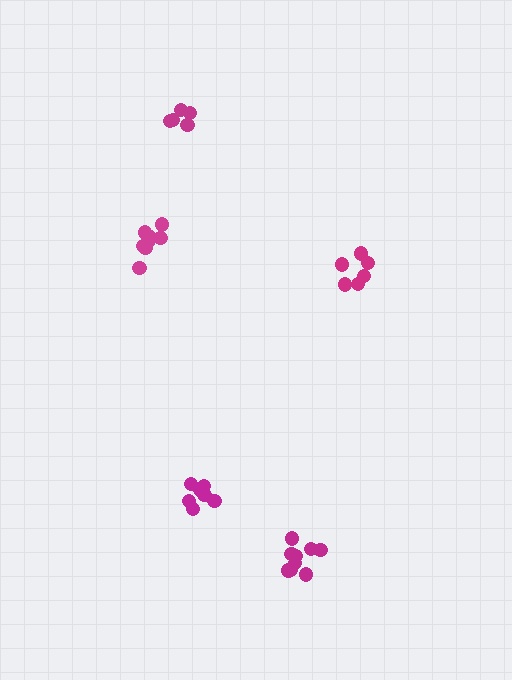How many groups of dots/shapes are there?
There are 5 groups.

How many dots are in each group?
Group 1: 5 dots, Group 2: 9 dots, Group 3: 6 dots, Group 4: 9 dots, Group 5: 7 dots (36 total).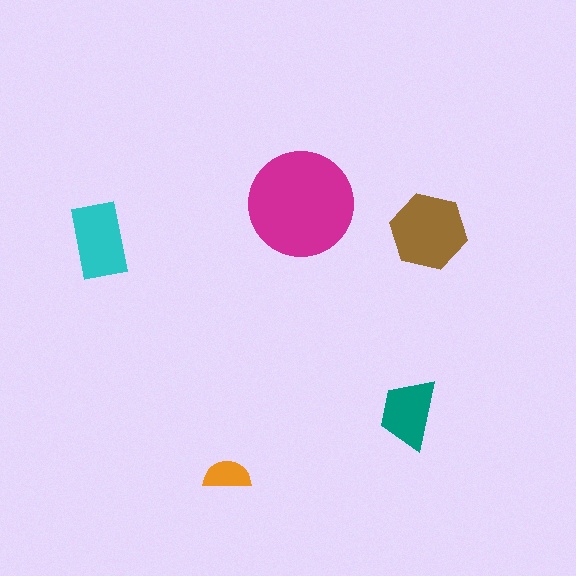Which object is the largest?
The magenta circle.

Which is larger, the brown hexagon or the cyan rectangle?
The brown hexagon.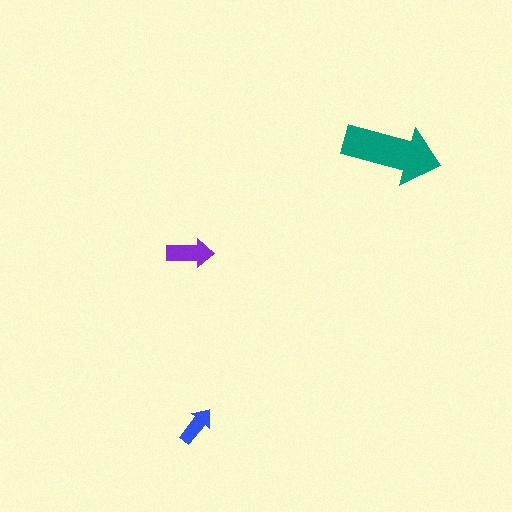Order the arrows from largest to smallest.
the teal one, the purple one, the blue one.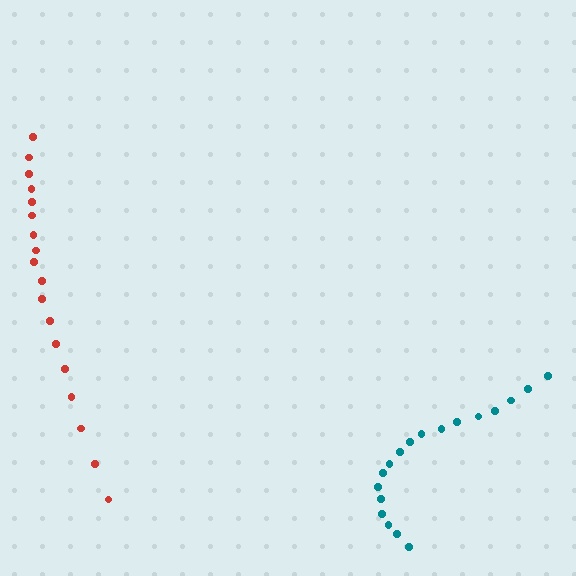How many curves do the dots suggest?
There are 2 distinct paths.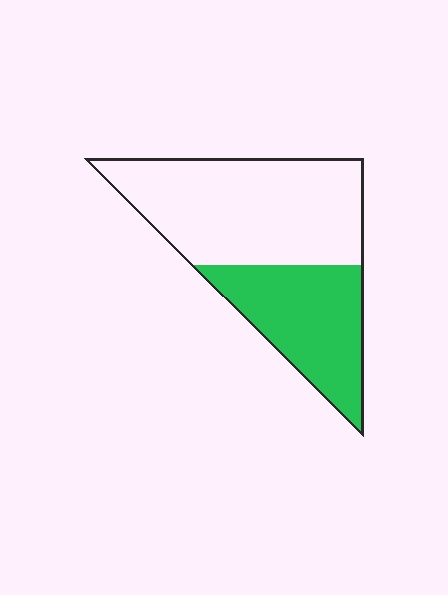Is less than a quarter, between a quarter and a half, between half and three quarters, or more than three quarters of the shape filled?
Between a quarter and a half.